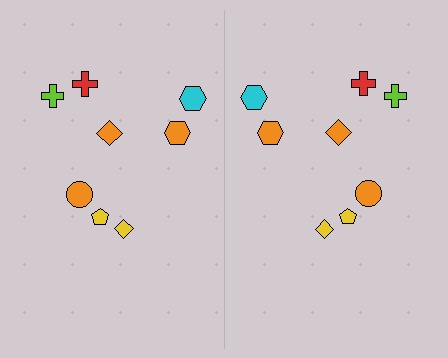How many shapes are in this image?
There are 16 shapes in this image.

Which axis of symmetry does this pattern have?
The pattern has a vertical axis of symmetry running through the center of the image.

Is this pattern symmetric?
Yes, this pattern has bilateral (reflection) symmetry.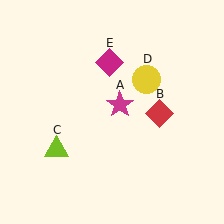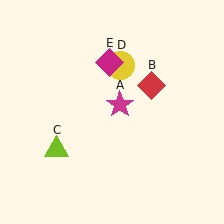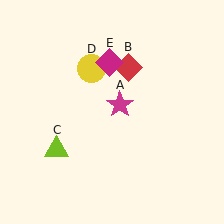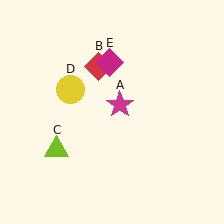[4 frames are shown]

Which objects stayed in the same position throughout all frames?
Magenta star (object A) and lime triangle (object C) and magenta diamond (object E) remained stationary.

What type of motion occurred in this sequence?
The red diamond (object B), yellow circle (object D) rotated counterclockwise around the center of the scene.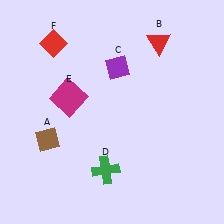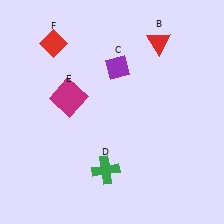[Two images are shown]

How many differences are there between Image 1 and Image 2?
There is 1 difference between the two images.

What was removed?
The brown diamond (A) was removed in Image 2.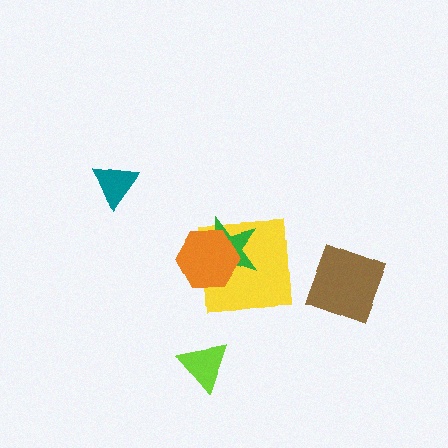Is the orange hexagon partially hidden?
No, no other shape covers it.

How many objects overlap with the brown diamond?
0 objects overlap with the brown diamond.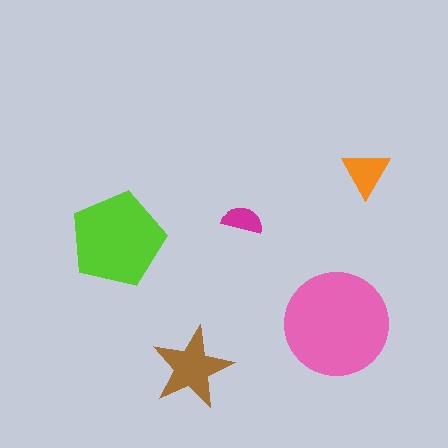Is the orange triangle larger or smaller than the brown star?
Smaller.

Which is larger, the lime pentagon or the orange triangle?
The lime pentagon.